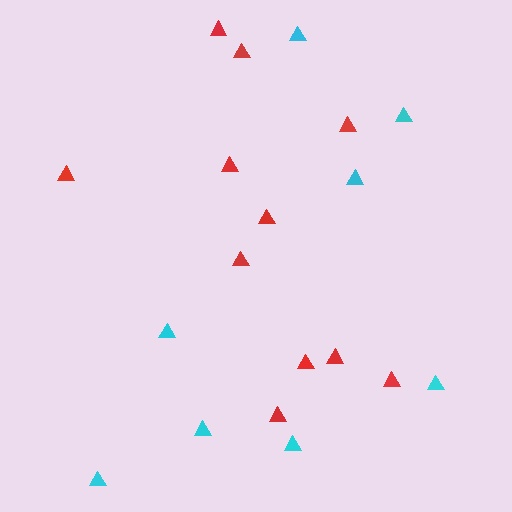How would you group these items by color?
There are 2 groups: one group of red triangles (11) and one group of cyan triangles (8).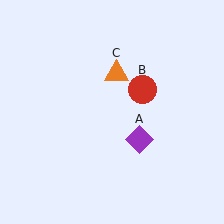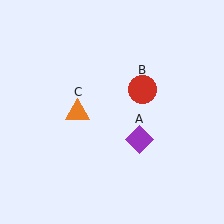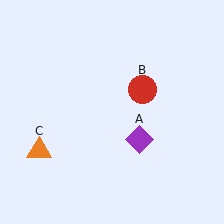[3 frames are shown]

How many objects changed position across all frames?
1 object changed position: orange triangle (object C).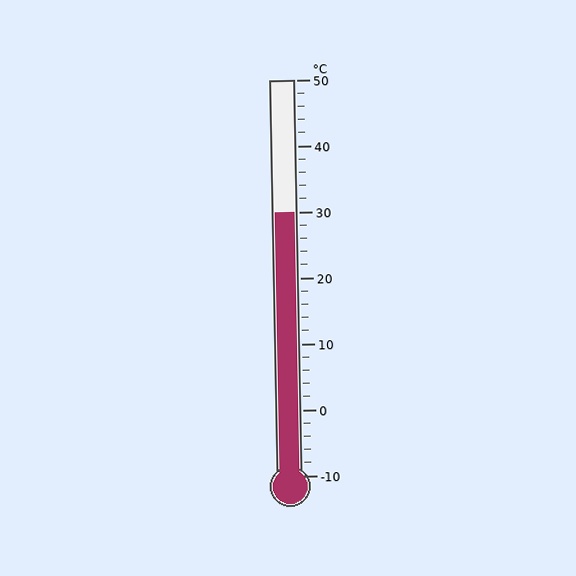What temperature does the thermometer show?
The thermometer shows approximately 30°C.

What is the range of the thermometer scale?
The thermometer scale ranges from -10°C to 50°C.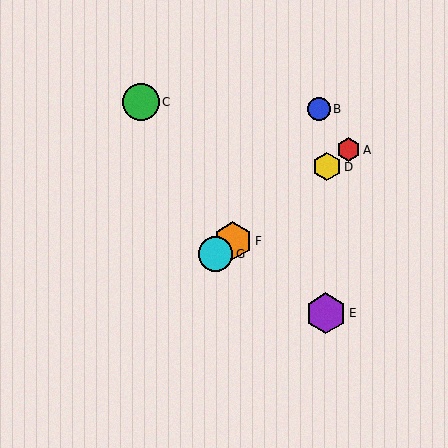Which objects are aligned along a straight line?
Objects A, D, F, G are aligned along a straight line.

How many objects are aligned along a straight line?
4 objects (A, D, F, G) are aligned along a straight line.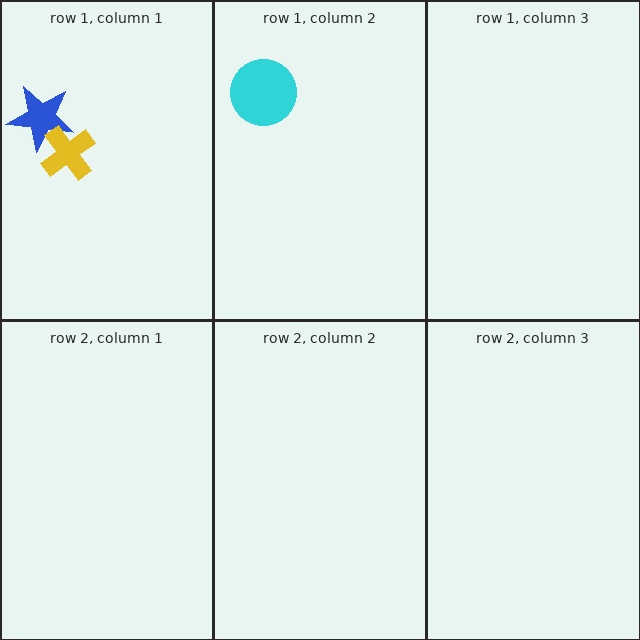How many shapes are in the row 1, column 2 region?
1.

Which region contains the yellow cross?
The row 1, column 1 region.